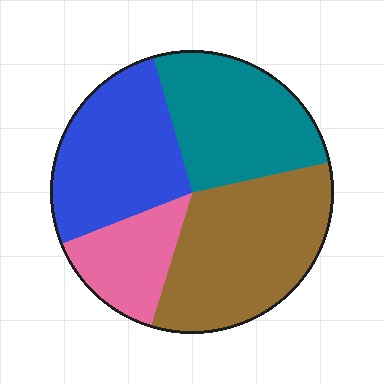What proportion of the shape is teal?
Teal takes up about one quarter (1/4) of the shape.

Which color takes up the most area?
Brown, at roughly 35%.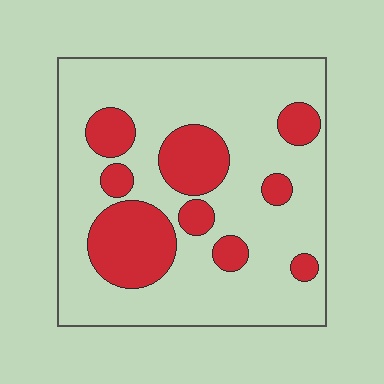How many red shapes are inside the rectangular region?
9.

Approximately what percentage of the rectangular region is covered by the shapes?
Approximately 25%.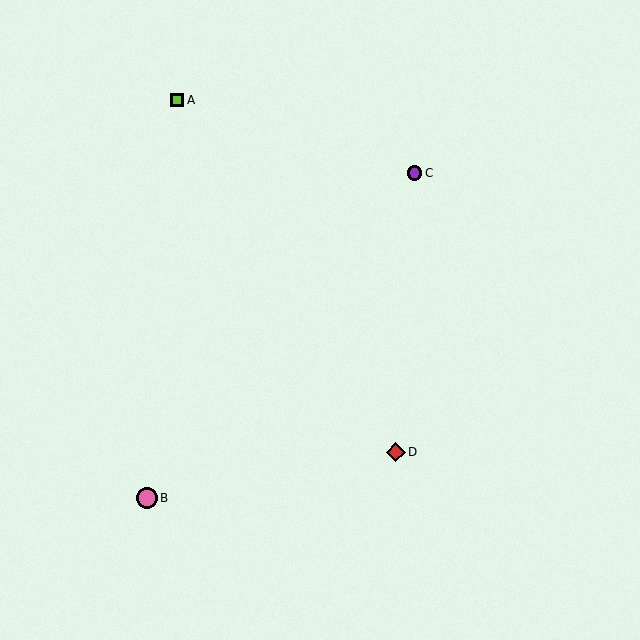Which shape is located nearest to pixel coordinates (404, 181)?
The purple circle (labeled C) at (415, 173) is nearest to that location.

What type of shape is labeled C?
Shape C is a purple circle.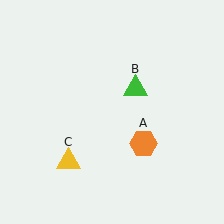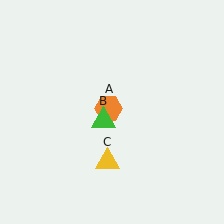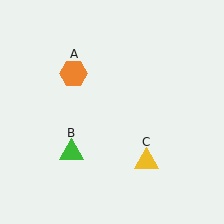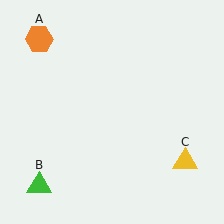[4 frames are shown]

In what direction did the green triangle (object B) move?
The green triangle (object B) moved down and to the left.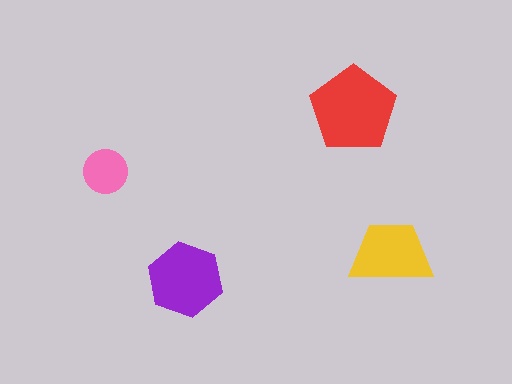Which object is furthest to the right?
The yellow trapezoid is rightmost.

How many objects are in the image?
There are 4 objects in the image.